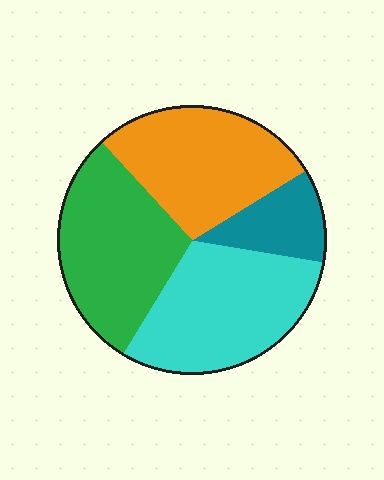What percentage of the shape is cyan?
Cyan takes up between a quarter and a half of the shape.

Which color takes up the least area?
Teal, at roughly 10%.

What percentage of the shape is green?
Green covers roughly 30% of the shape.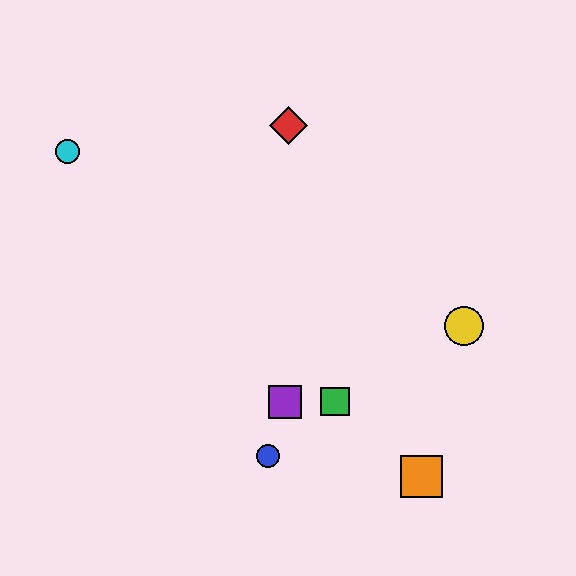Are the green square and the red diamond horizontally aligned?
No, the green square is at y≈402 and the red diamond is at y≈126.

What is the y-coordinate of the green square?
The green square is at y≈402.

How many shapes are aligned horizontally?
2 shapes (the green square, the purple square) are aligned horizontally.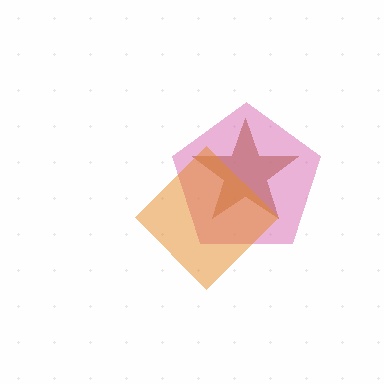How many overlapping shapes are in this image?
There are 3 overlapping shapes in the image.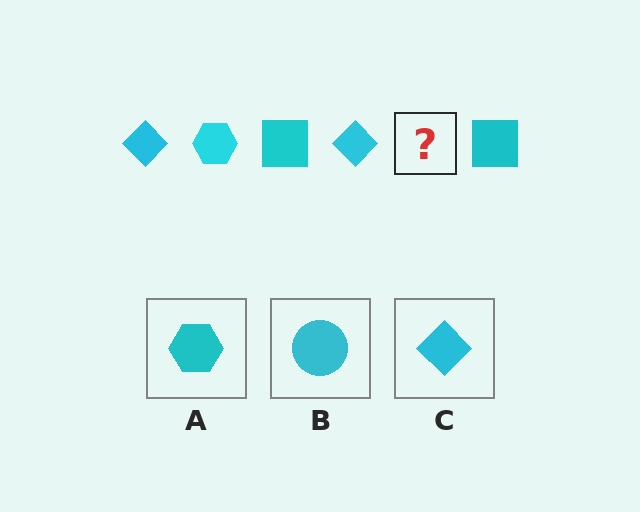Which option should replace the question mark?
Option A.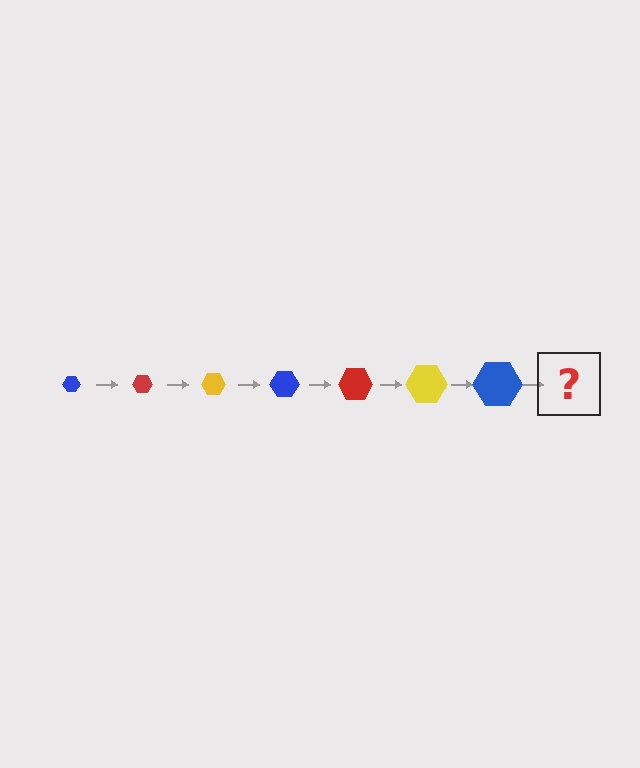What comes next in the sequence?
The next element should be a red hexagon, larger than the previous one.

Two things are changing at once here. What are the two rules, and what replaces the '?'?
The two rules are that the hexagon grows larger each step and the color cycles through blue, red, and yellow. The '?' should be a red hexagon, larger than the previous one.